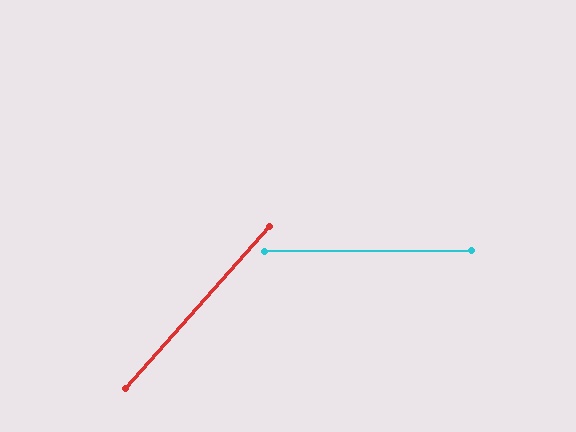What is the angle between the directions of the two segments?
Approximately 48 degrees.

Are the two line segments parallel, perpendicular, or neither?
Neither parallel nor perpendicular — they differ by about 48°.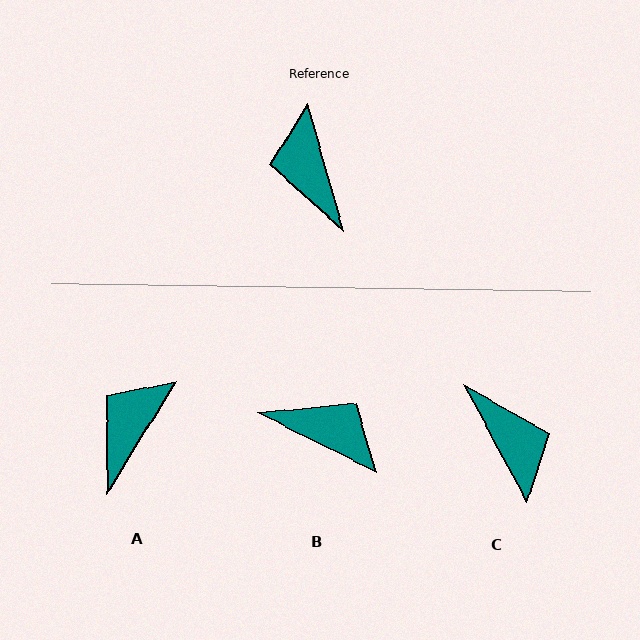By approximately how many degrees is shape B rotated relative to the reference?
Approximately 132 degrees clockwise.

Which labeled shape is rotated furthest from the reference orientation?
C, about 167 degrees away.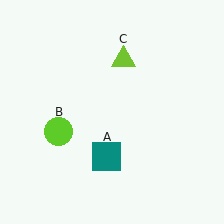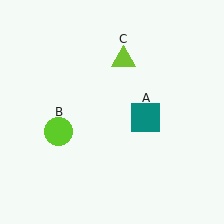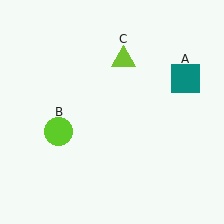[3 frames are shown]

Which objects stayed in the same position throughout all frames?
Lime circle (object B) and lime triangle (object C) remained stationary.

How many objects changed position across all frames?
1 object changed position: teal square (object A).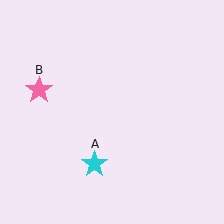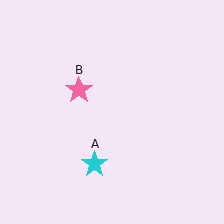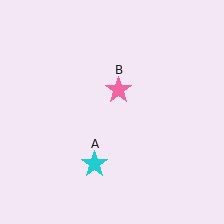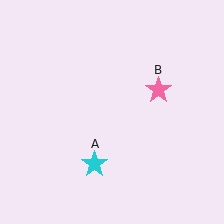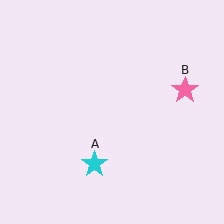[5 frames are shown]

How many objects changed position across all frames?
1 object changed position: pink star (object B).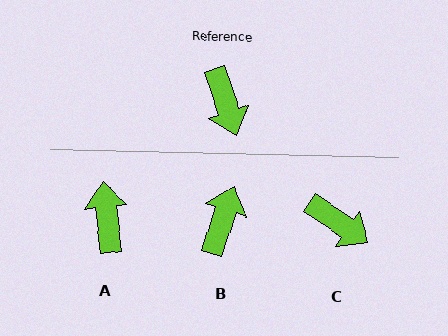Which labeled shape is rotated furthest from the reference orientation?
A, about 169 degrees away.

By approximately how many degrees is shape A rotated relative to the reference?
Approximately 169 degrees counter-clockwise.